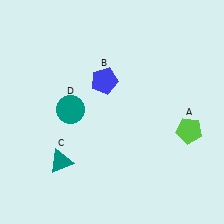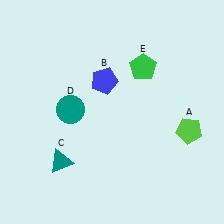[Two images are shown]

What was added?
A green pentagon (E) was added in Image 2.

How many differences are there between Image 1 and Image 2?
There is 1 difference between the two images.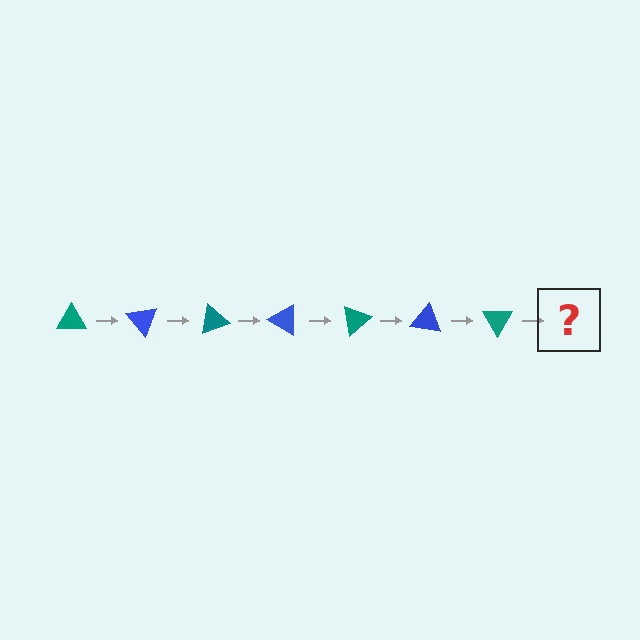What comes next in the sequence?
The next element should be a blue triangle, rotated 350 degrees from the start.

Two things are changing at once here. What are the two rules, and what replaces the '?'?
The two rules are that it rotates 50 degrees each step and the color cycles through teal and blue. The '?' should be a blue triangle, rotated 350 degrees from the start.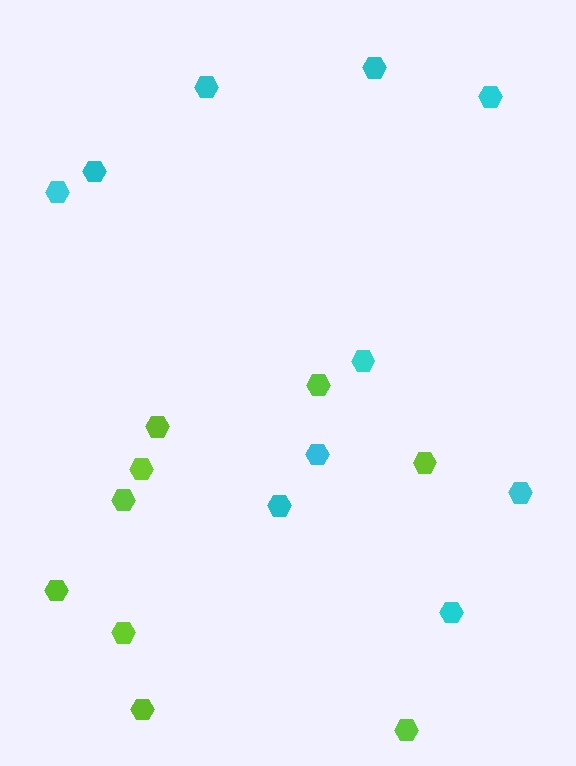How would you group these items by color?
There are 2 groups: one group of cyan hexagons (10) and one group of lime hexagons (9).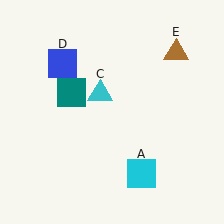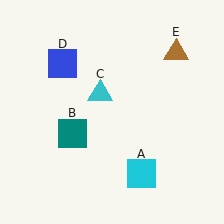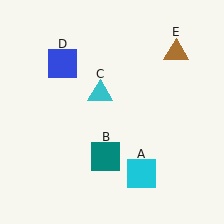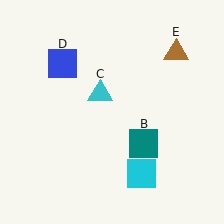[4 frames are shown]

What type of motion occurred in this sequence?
The teal square (object B) rotated counterclockwise around the center of the scene.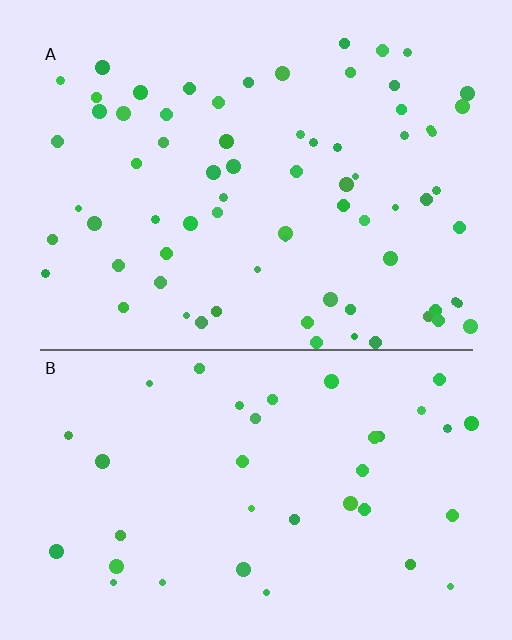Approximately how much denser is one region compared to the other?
Approximately 1.9× — region A over region B.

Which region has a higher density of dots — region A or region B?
A (the top).